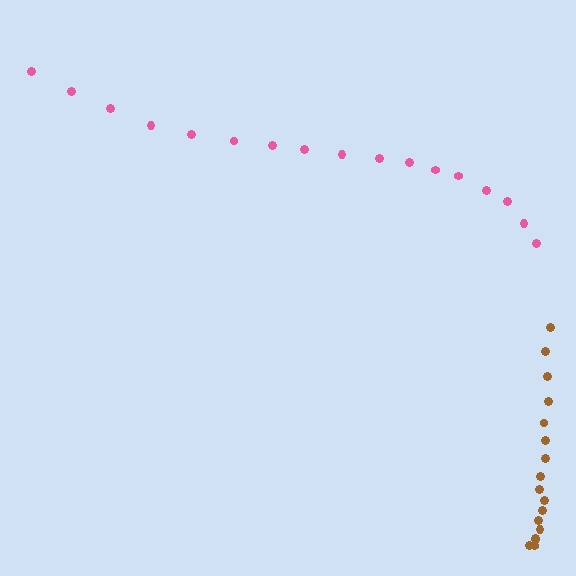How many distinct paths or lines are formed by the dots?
There are 2 distinct paths.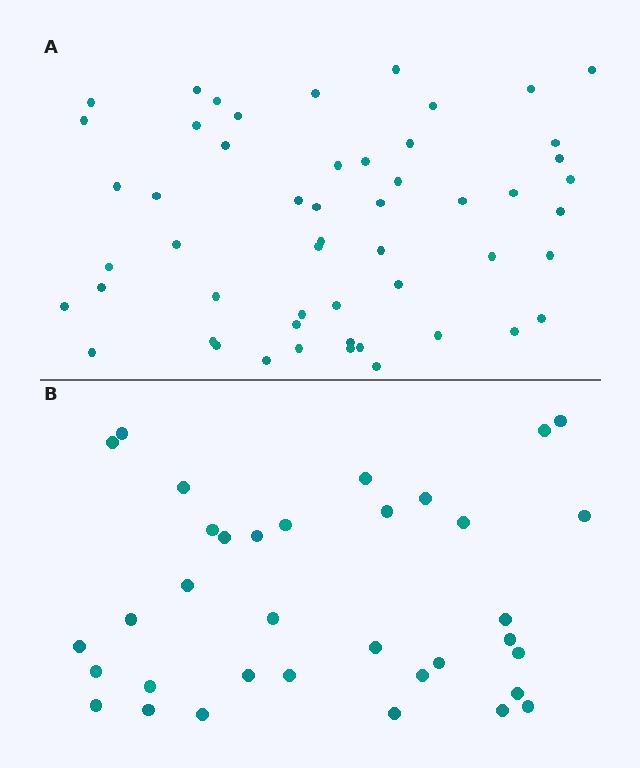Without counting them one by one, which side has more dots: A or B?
Region A (the top region) has more dots.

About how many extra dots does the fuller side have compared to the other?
Region A has approximately 20 more dots than region B.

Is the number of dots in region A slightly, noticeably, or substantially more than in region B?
Region A has substantially more. The ratio is roughly 1.5 to 1.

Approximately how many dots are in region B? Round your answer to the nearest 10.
About 40 dots. (The exact count is 35, which rounds to 40.)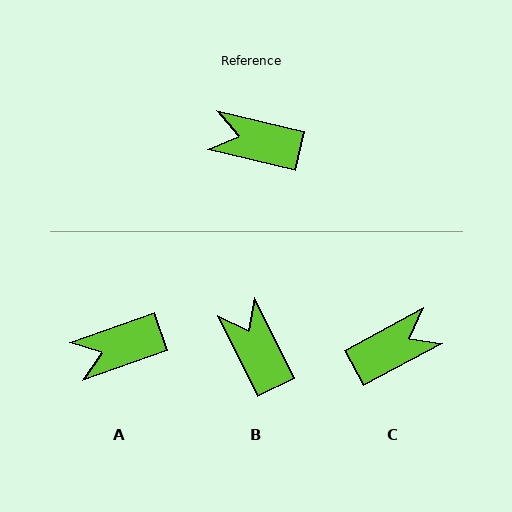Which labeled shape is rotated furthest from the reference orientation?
C, about 138 degrees away.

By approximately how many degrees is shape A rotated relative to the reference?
Approximately 33 degrees counter-clockwise.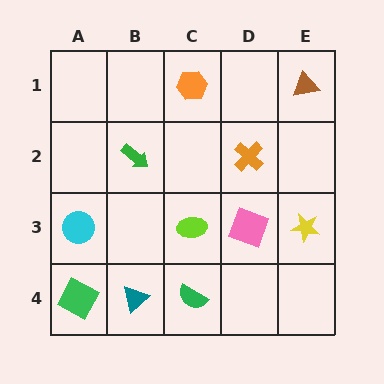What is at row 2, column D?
An orange cross.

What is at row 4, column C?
A green semicircle.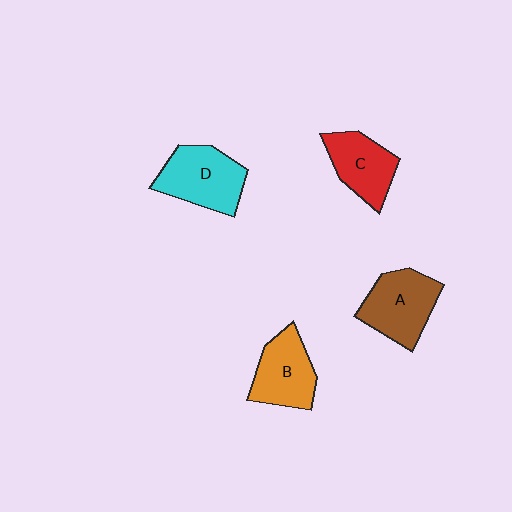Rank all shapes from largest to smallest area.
From largest to smallest: D (cyan), A (brown), B (orange), C (red).